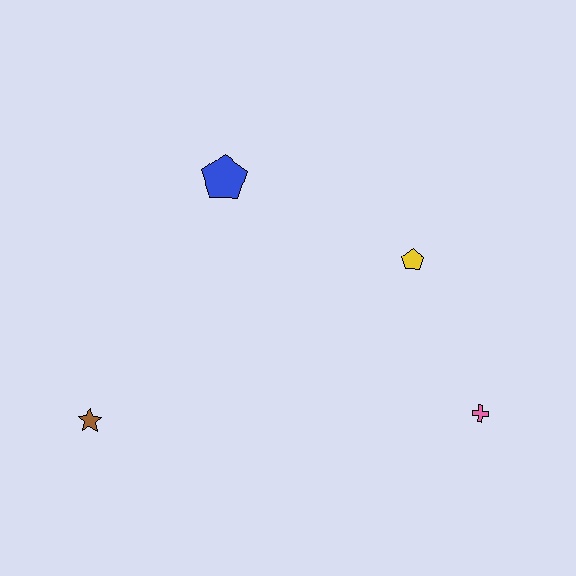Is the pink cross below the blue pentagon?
Yes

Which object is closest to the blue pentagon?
The yellow pentagon is closest to the blue pentagon.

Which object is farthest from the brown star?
The pink cross is farthest from the brown star.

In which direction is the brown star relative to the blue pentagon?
The brown star is below the blue pentagon.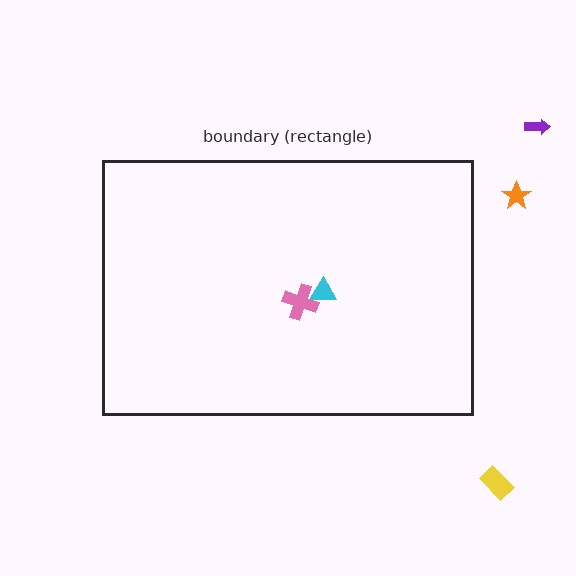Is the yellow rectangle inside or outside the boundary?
Outside.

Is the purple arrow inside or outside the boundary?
Outside.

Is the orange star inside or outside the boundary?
Outside.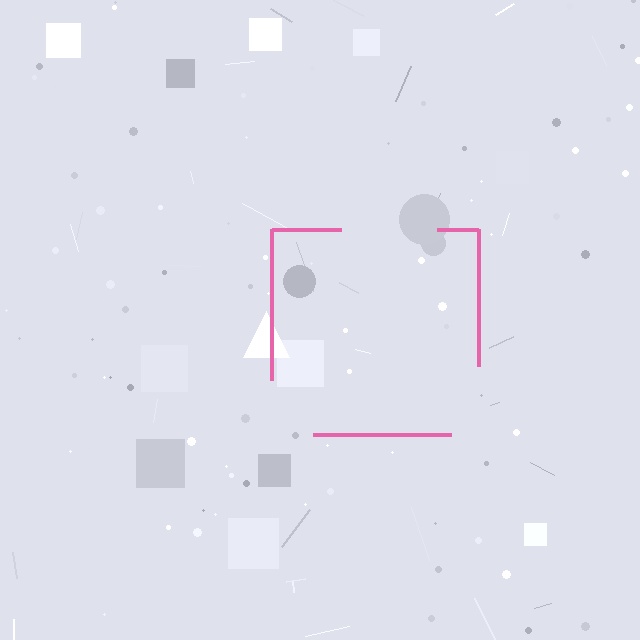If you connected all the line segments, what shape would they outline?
They would outline a square.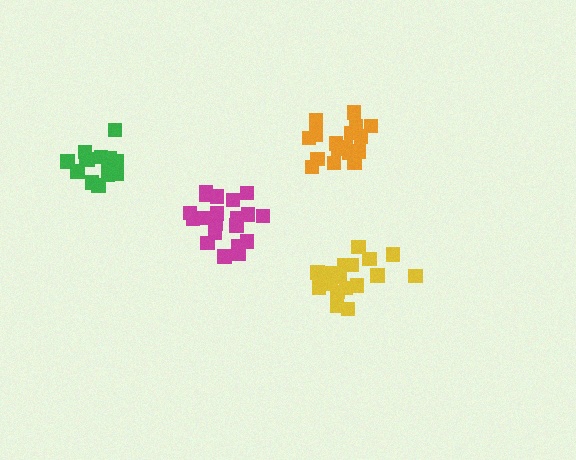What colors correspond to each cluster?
The clusters are colored: yellow, magenta, green, orange.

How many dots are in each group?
Group 1: 20 dots, Group 2: 21 dots, Group 3: 16 dots, Group 4: 17 dots (74 total).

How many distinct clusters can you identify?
There are 4 distinct clusters.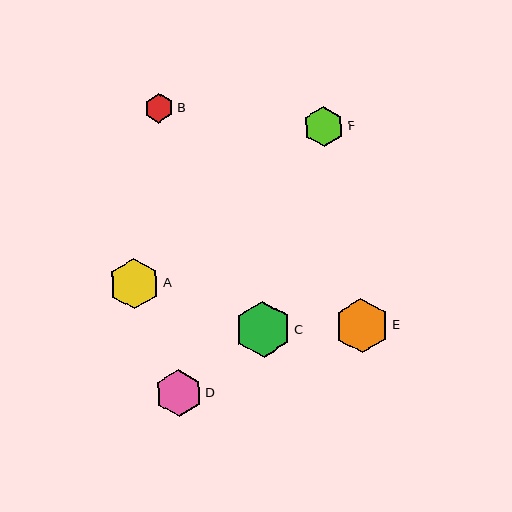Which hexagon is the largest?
Hexagon C is the largest with a size of approximately 57 pixels.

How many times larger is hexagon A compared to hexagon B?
Hexagon A is approximately 1.7 times the size of hexagon B.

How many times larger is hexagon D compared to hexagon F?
Hexagon D is approximately 1.1 times the size of hexagon F.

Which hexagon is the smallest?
Hexagon B is the smallest with a size of approximately 29 pixels.